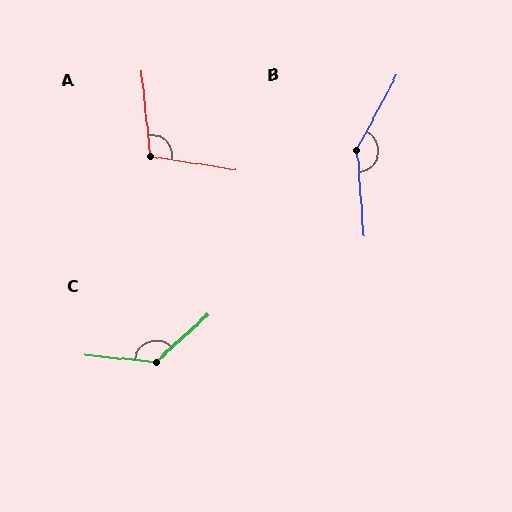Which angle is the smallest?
A, at approximately 105 degrees.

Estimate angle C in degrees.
Approximately 132 degrees.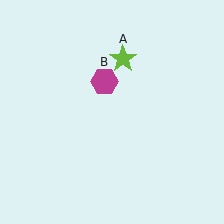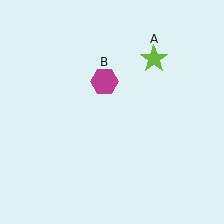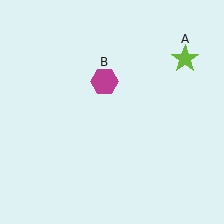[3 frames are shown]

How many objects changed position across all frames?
1 object changed position: lime star (object A).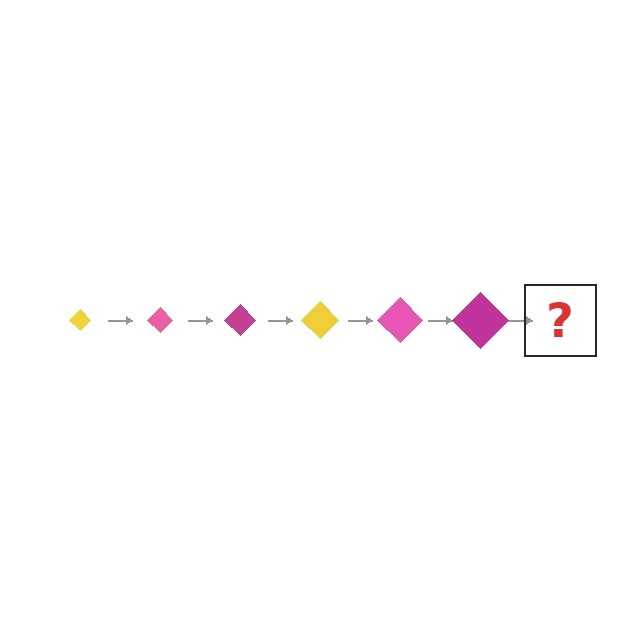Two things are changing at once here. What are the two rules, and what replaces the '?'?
The two rules are that the diamond grows larger each step and the color cycles through yellow, pink, and magenta. The '?' should be a yellow diamond, larger than the previous one.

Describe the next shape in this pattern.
It should be a yellow diamond, larger than the previous one.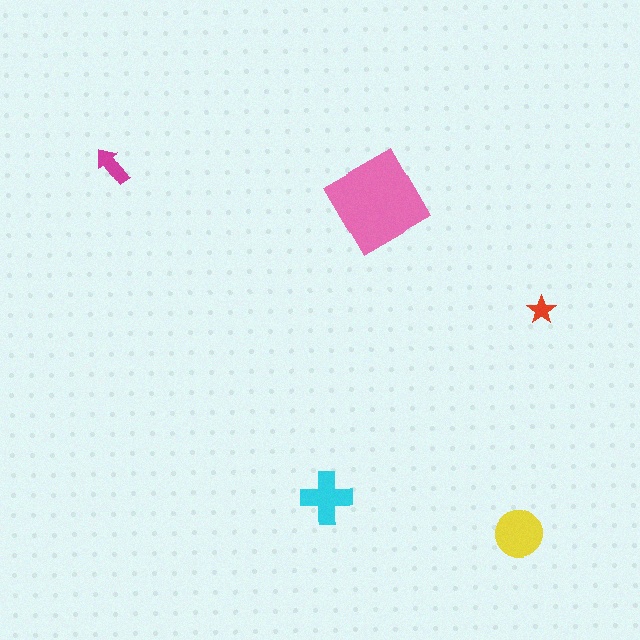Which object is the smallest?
The red star.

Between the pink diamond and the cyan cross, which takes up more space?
The pink diamond.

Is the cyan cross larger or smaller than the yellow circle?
Smaller.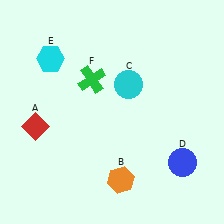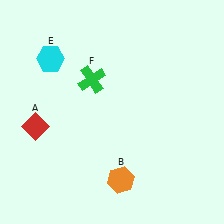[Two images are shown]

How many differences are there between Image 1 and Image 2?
There are 2 differences between the two images.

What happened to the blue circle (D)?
The blue circle (D) was removed in Image 2. It was in the bottom-right area of Image 1.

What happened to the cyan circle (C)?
The cyan circle (C) was removed in Image 2. It was in the top-right area of Image 1.